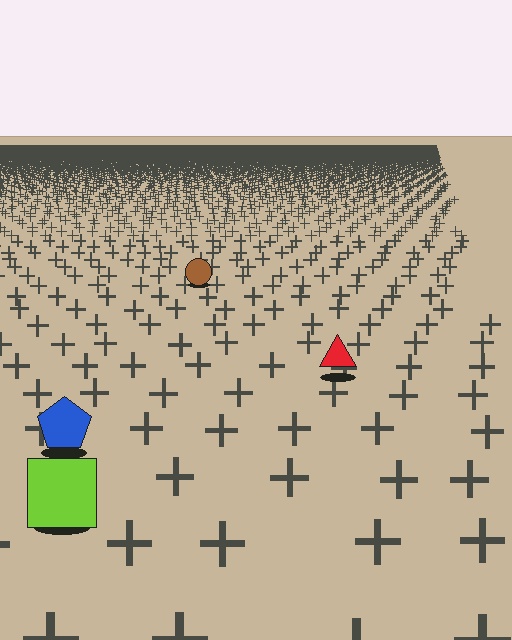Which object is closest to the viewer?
The lime square is closest. The texture marks near it are larger and more spread out.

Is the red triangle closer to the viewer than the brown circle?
Yes. The red triangle is closer — you can tell from the texture gradient: the ground texture is coarser near it.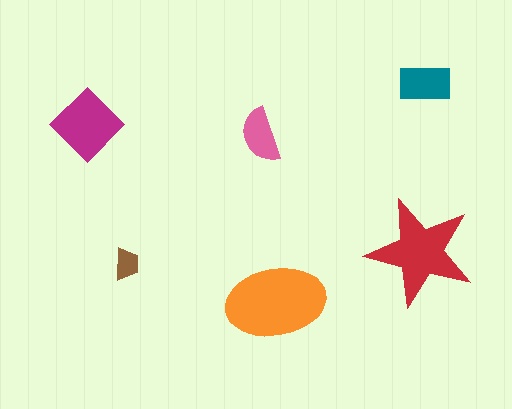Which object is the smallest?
The brown trapezoid.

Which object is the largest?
The orange ellipse.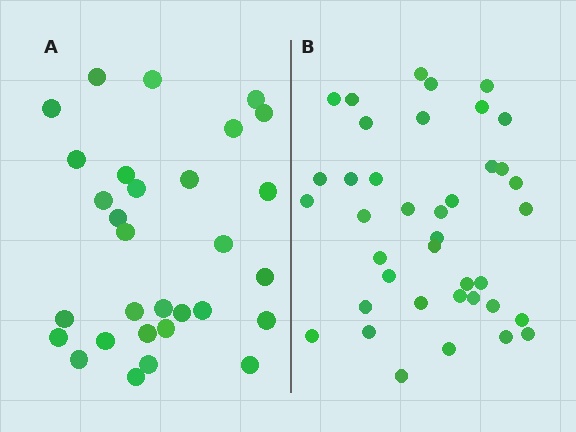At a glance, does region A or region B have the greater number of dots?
Region B (the right region) has more dots.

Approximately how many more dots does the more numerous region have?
Region B has roughly 8 or so more dots than region A.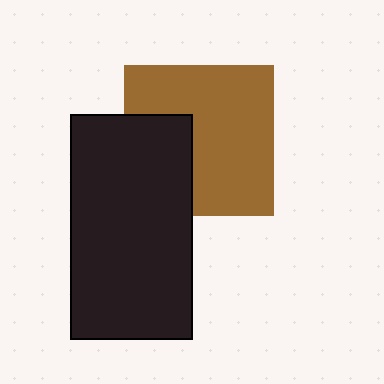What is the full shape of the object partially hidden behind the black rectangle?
The partially hidden object is a brown square.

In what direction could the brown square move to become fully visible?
The brown square could move right. That would shift it out from behind the black rectangle entirely.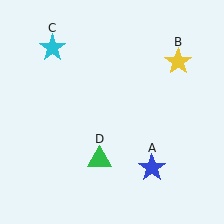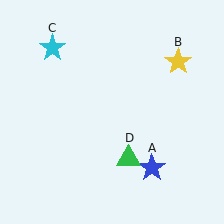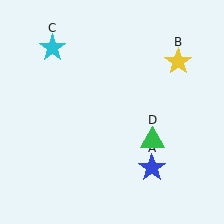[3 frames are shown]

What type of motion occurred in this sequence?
The green triangle (object D) rotated counterclockwise around the center of the scene.